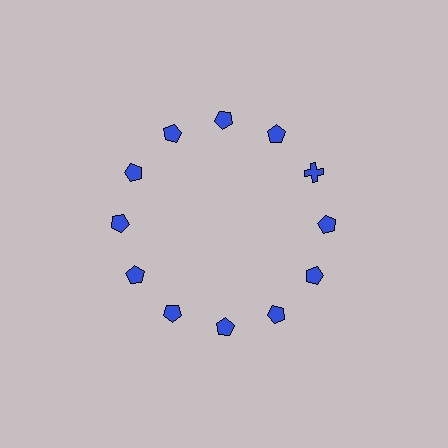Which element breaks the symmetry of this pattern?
The blue cross at roughly the 2 o'clock position breaks the symmetry. All other shapes are blue pentagons.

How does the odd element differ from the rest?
It has a different shape: cross instead of pentagon.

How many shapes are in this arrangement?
There are 12 shapes arranged in a ring pattern.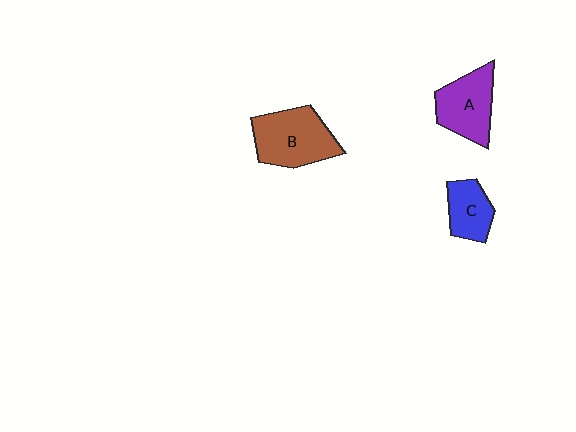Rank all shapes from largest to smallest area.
From largest to smallest: B (brown), A (purple), C (blue).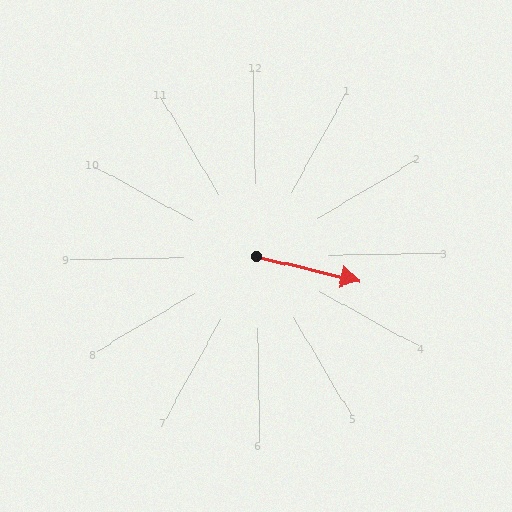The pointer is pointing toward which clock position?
Roughly 3 o'clock.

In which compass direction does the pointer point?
East.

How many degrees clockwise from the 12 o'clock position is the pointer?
Approximately 105 degrees.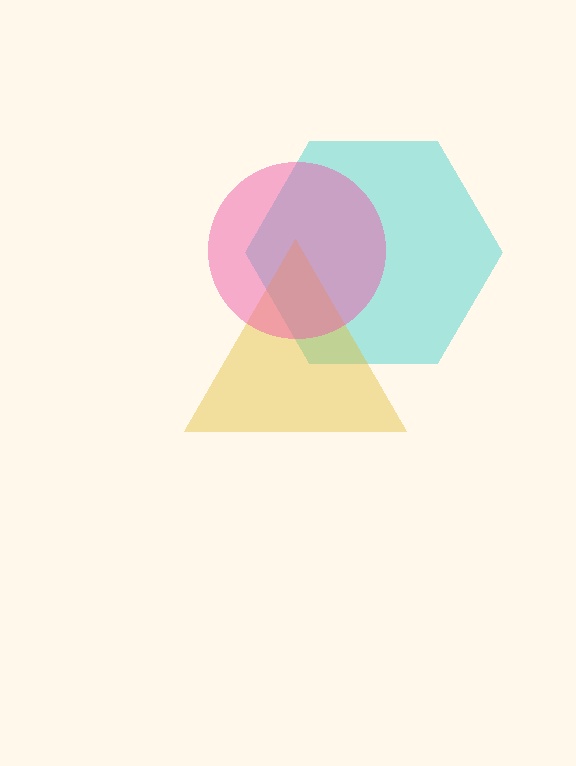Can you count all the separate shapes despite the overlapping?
Yes, there are 3 separate shapes.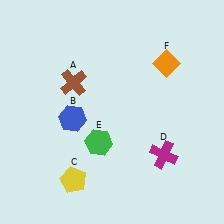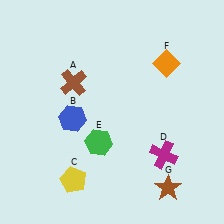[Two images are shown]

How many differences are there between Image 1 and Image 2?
There is 1 difference between the two images.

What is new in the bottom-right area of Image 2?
A brown star (G) was added in the bottom-right area of Image 2.